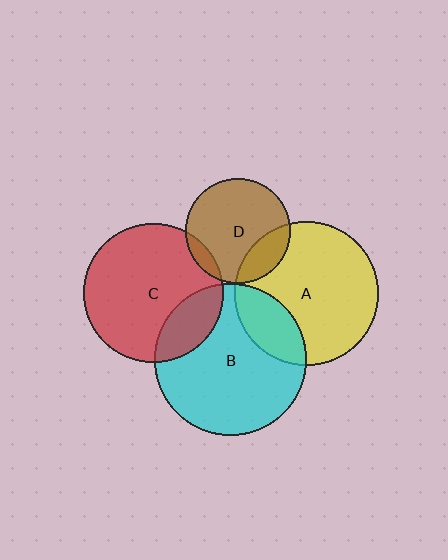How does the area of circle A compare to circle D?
Approximately 1.9 times.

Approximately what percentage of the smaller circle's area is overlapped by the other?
Approximately 20%.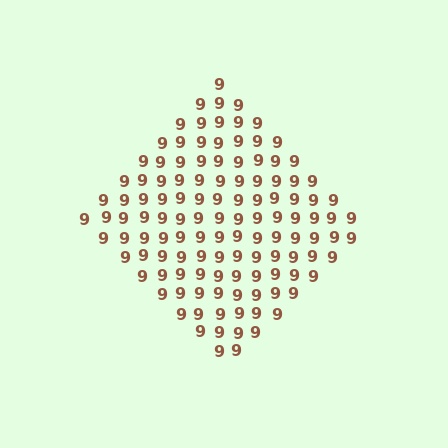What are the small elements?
The small elements are digit 9's.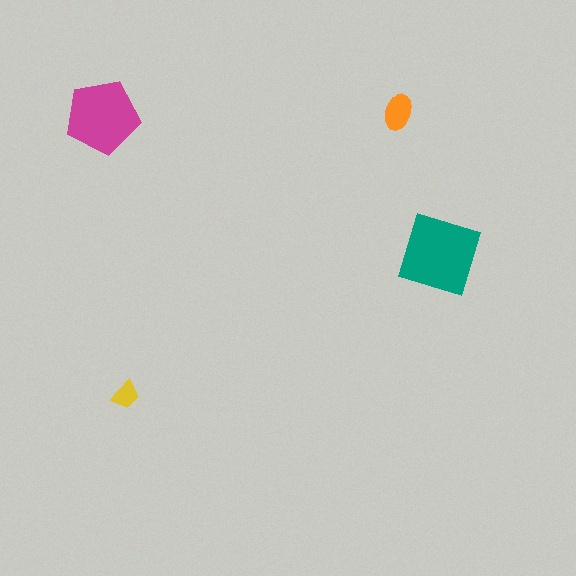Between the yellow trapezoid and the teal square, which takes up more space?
The teal square.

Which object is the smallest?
The yellow trapezoid.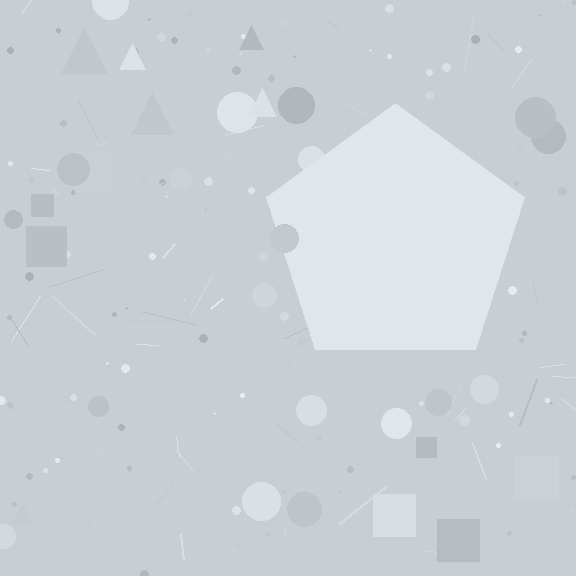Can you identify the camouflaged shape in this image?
The camouflaged shape is a pentagon.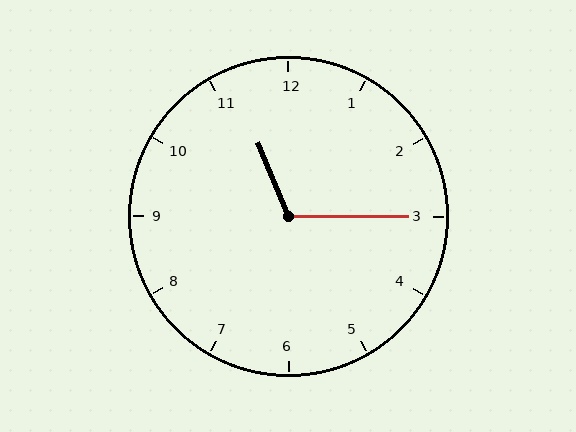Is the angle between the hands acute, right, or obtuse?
It is obtuse.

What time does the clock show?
11:15.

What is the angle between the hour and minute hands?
Approximately 112 degrees.